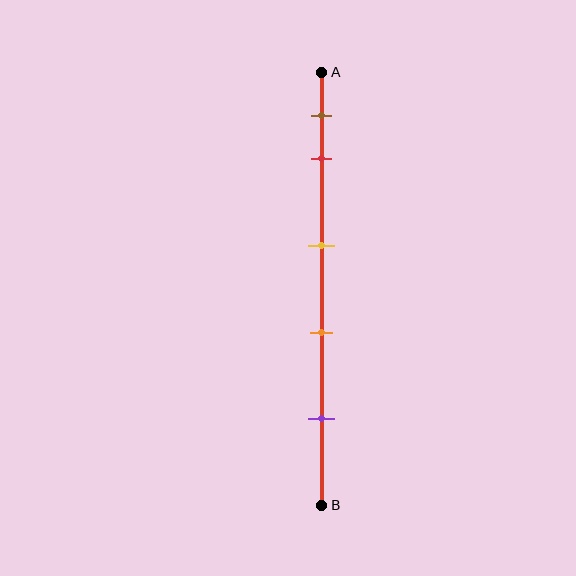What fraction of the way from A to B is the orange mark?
The orange mark is approximately 60% (0.6) of the way from A to B.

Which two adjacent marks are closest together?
The brown and red marks are the closest adjacent pair.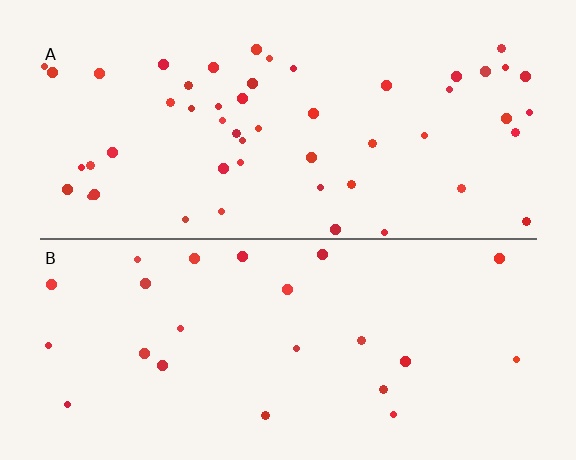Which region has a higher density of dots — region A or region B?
A (the top).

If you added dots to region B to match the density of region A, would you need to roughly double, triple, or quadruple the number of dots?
Approximately double.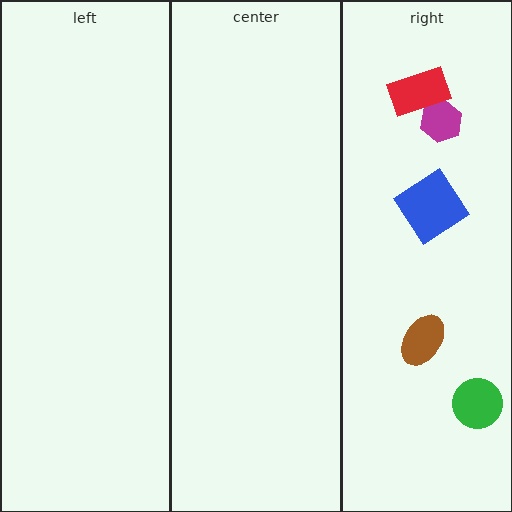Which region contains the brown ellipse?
The right region.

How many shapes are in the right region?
5.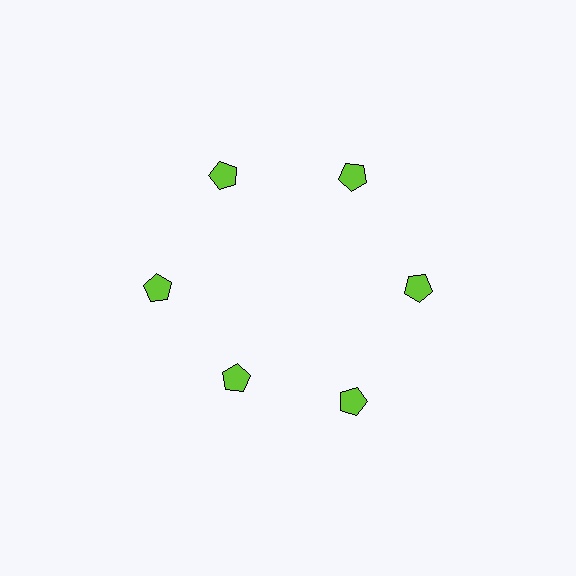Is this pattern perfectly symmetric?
No. The 6 lime pentagons are arranged in a ring, but one element near the 7 o'clock position is pulled inward toward the center, breaking the 6-fold rotational symmetry.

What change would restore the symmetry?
The symmetry would be restored by moving it outward, back onto the ring so that all 6 pentagons sit at equal angles and equal distance from the center.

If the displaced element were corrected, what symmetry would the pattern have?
It would have 6-fold rotational symmetry — the pattern would map onto itself every 60 degrees.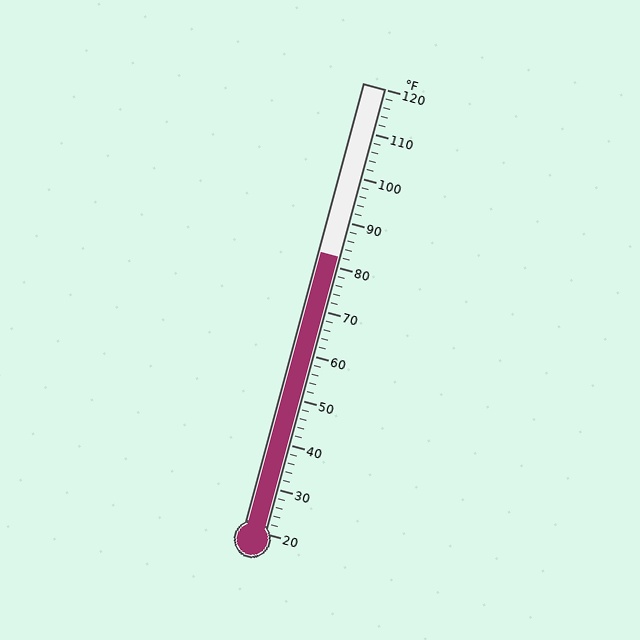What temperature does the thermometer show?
The thermometer shows approximately 82°F.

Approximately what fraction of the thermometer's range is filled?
The thermometer is filled to approximately 60% of its range.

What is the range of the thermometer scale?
The thermometer scale ranges from 20°F to 120°F.